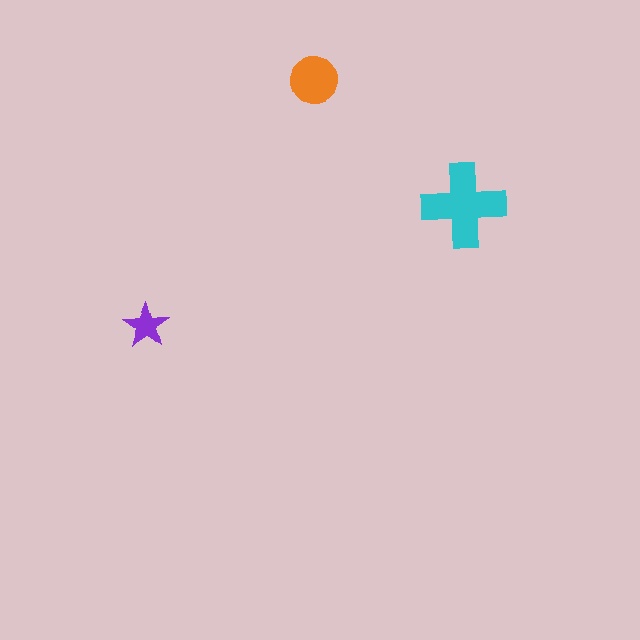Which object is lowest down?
The purple star is bottommost.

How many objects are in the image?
There are 3 objects in the image.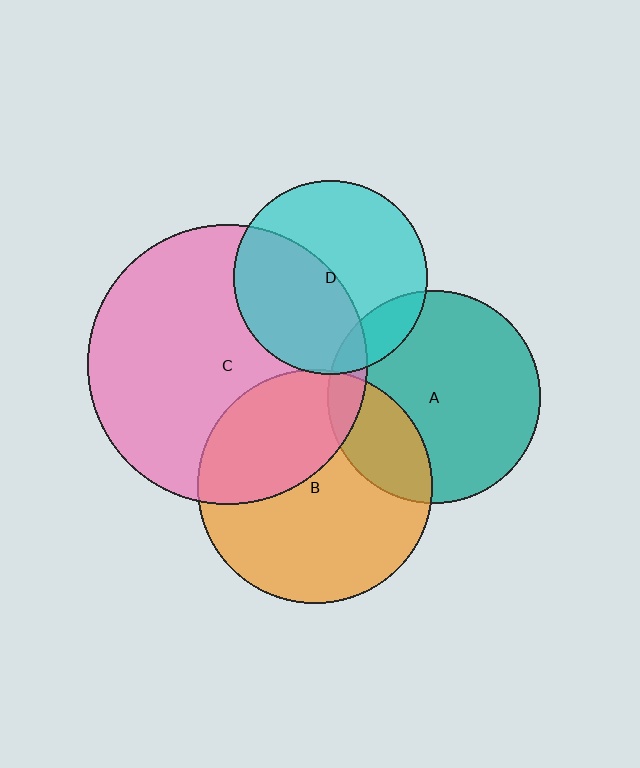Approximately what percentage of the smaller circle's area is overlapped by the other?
Approximately 45%.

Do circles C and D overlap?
Yes.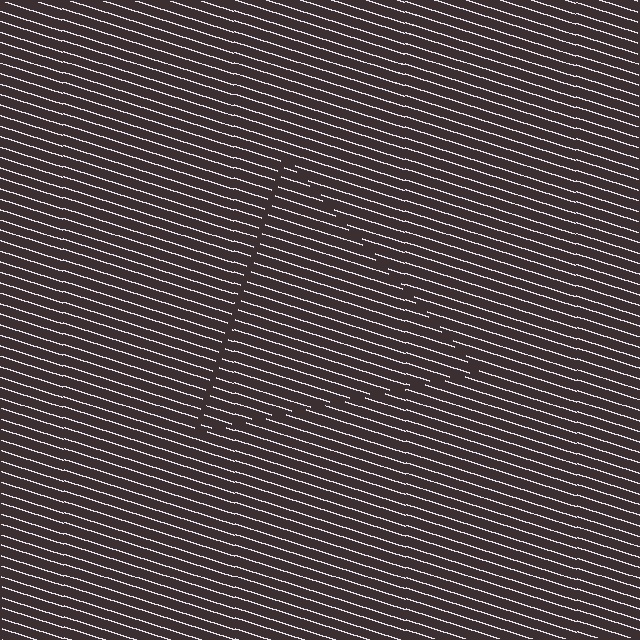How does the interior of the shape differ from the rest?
The interior of the shape contains the same grating, shifted by half a period — the contour is defined by the phase discontinuity where line-ends from the inner and outer gratings abut.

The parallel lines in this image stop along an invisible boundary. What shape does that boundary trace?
An illusory triangle. The interior of the shape contains the same grating, shifted by half a period — the contour is defined by the phase discontinuity where line-ends from the inner and outer gratings abut.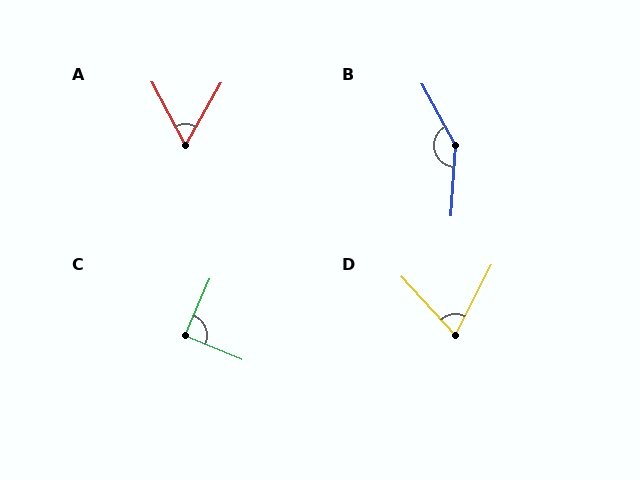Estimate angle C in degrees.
Approximately 90 degrees.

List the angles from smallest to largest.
A (57°), D (70°), C (90°), B (148°).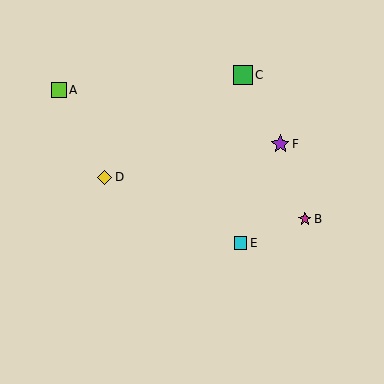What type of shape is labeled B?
Shape B is a magenta star.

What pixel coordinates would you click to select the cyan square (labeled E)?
Click at (241, 243) to select the cyan square E.